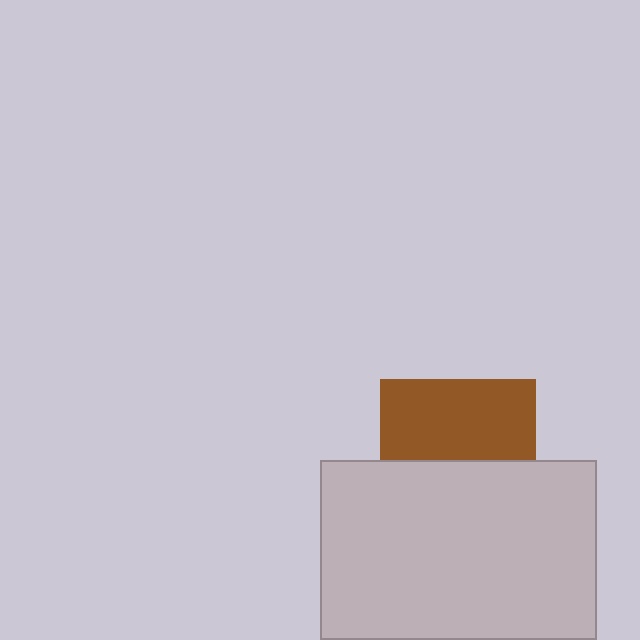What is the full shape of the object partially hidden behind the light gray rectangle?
The partially hidden object is a brown square.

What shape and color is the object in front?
The object in front is a light gray rectangle.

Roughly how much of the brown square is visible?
About half of it is visible (roughly 52%).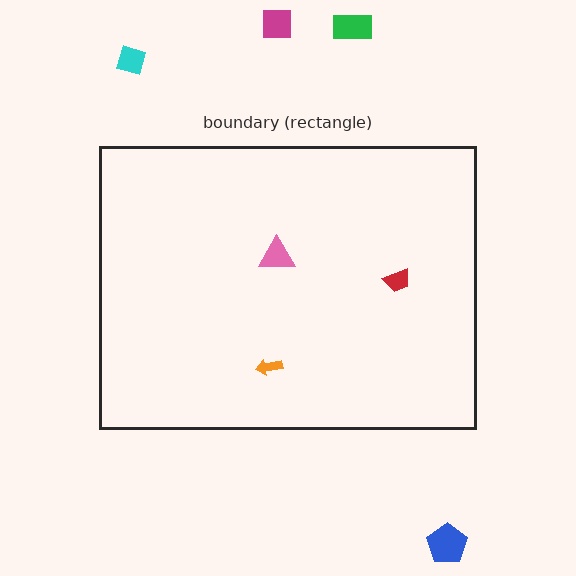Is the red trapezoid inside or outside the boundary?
Inside.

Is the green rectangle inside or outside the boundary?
Outside.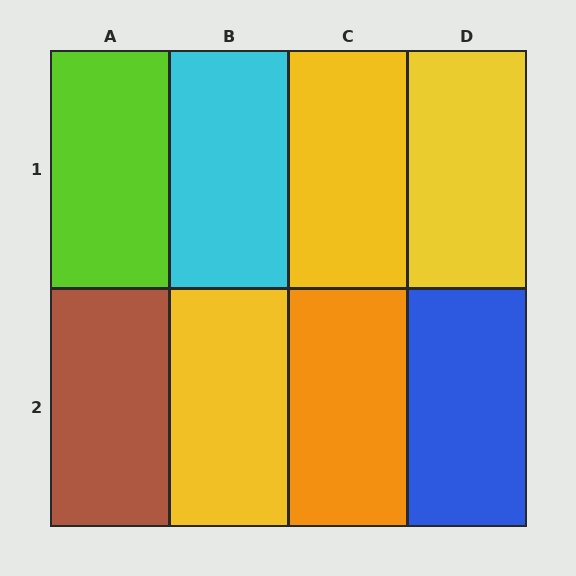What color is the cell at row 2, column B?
Yellow.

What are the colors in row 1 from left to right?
Lime, cyan, yellow, yellow.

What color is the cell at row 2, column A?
Brown.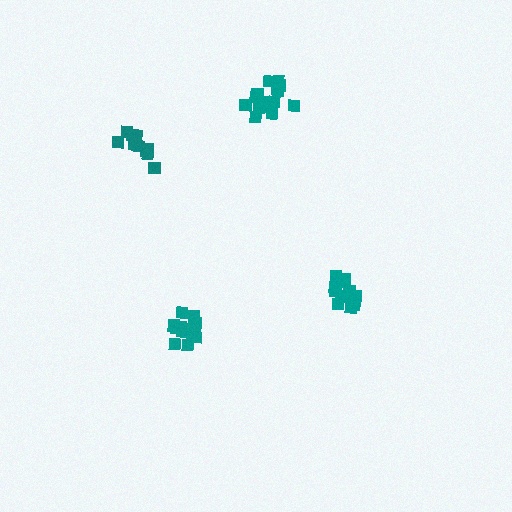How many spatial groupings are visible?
There are 4 spatial groupings.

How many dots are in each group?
Group 1: 15 dots, Group 2: 14 dots, Group 3: 13 dots, Group 4: 15 dots (57 total).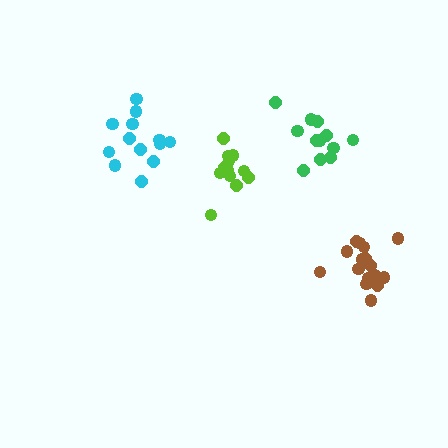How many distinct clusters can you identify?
There are 4 distinct clusters.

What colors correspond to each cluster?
The clusters are colored: brown, lime, cyan, green.